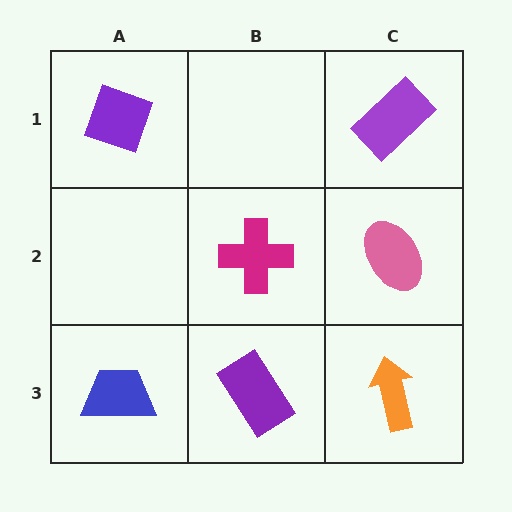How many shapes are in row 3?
3 shapes.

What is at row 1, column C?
A purple rectangle.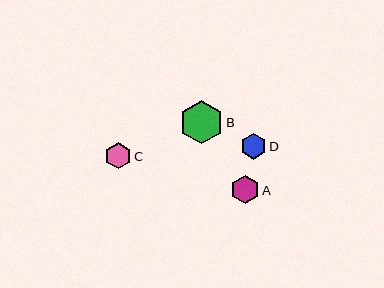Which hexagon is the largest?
Hexagon B is the largest with a size of approximately 44 pixels.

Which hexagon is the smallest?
Hexagon D is the smallest with a size of approximately 26 pixels.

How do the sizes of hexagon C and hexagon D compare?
Hexagon C and hexagon D are approximately the same size.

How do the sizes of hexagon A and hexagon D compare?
Hexagon A and hexagon D are approximately the same size.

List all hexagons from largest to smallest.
From largest to smallest: B, A, C, D.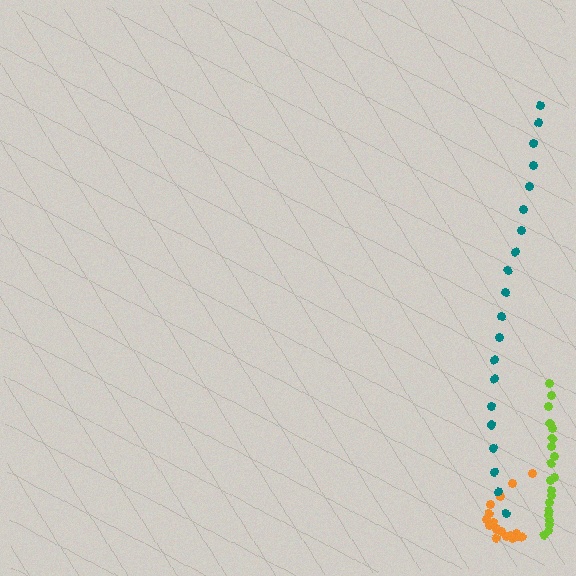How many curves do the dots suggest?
There are 3 distinct paths.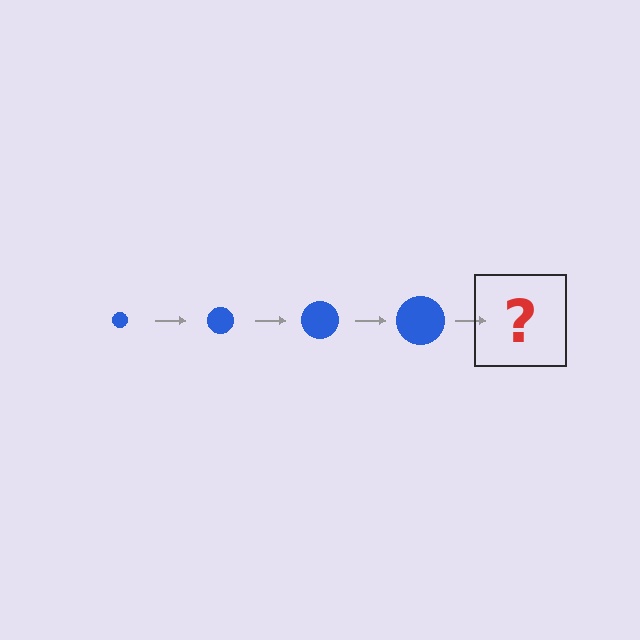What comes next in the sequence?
The next element should be a blue circle, larger than the previous one.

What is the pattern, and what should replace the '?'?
The pattern is that the circle gets progressively larger each step. The '?' should be a blue circle, larger than the previous one.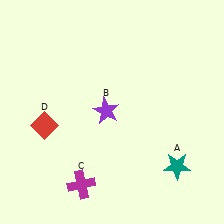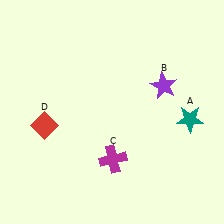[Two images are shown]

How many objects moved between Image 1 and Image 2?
3 objects moved between the two images.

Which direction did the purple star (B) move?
The purple star (B) moved right.